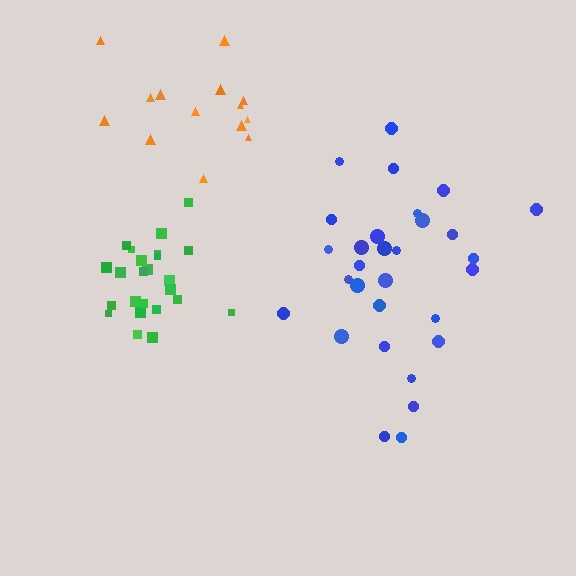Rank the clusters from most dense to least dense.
green, blue, orange.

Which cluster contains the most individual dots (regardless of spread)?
Blue (30).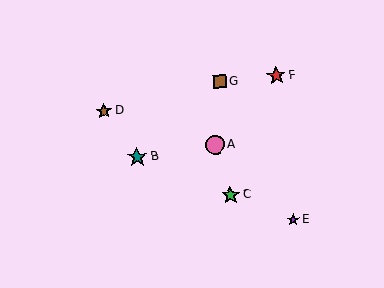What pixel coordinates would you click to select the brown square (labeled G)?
Click at (220, 81) to select the brown square G.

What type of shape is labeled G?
Shape G is a brown square.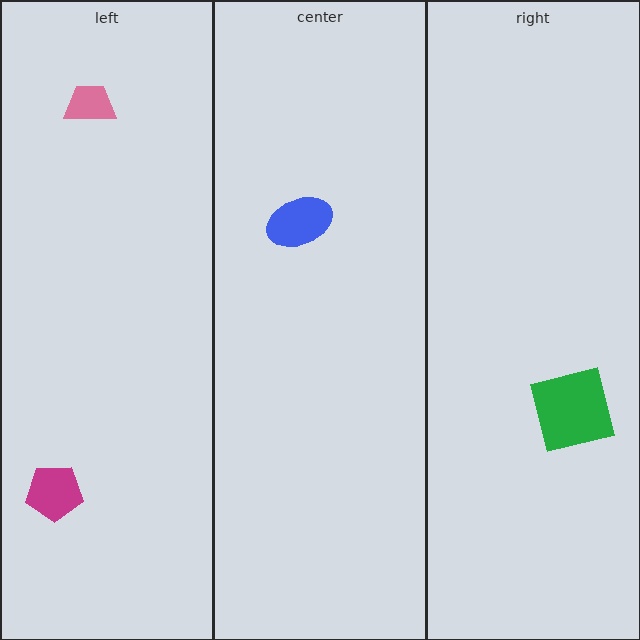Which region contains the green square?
The right region.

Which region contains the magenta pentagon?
The left region.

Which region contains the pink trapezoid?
The left region.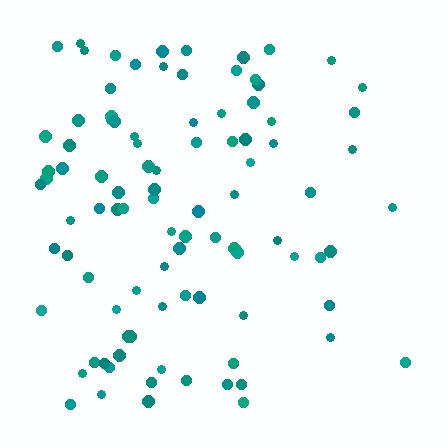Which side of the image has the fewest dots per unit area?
The right.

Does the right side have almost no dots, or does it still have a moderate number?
Still a moderate number, just noticeably fewer than the left.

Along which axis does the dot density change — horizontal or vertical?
Horizontal.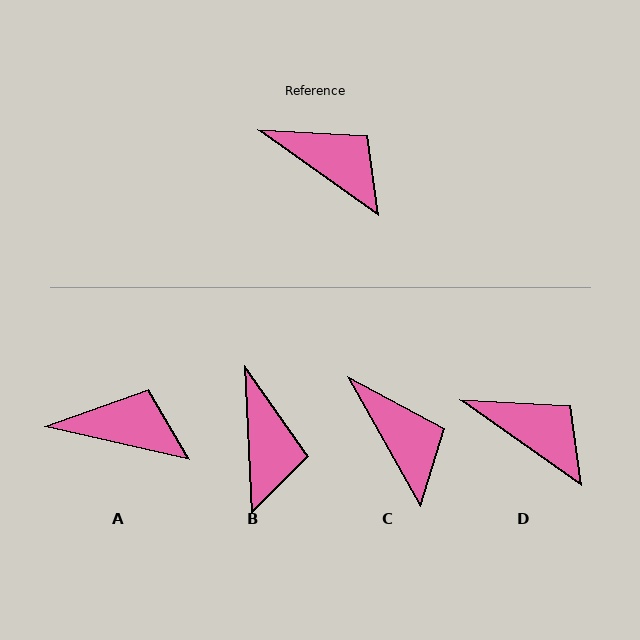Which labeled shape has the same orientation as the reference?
D.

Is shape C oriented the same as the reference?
No, it is off by about 25 degrees.